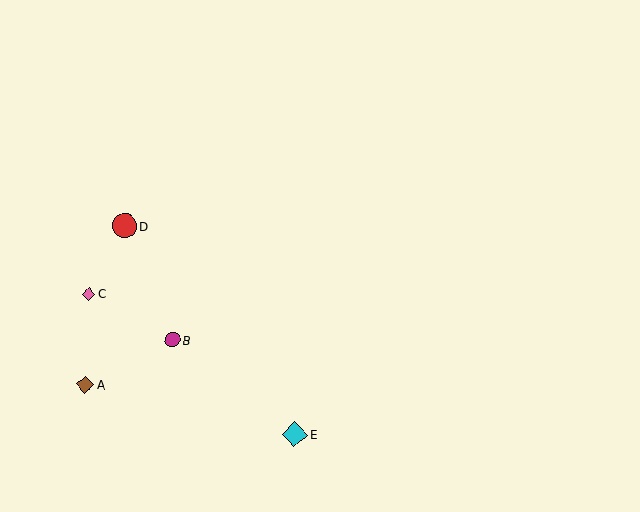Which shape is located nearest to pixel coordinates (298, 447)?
The cyan diamond (labeled E) at (295, 435) is nearest to that location.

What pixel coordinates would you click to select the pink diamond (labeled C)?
Click at (89, 294) to select the pink diamond C.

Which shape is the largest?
The cyan diamond (labeled E) is the largest.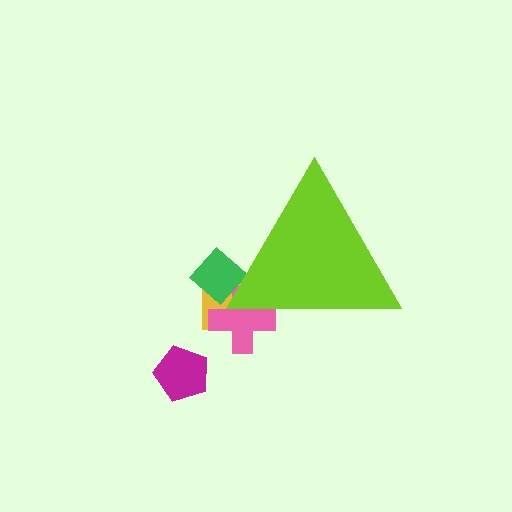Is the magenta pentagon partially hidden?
No, the magenta pentagon is fully visible.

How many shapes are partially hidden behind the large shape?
3 shapes are partially hidden.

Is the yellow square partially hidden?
Yes, the yellow square is partially hidden behind the lime triangle.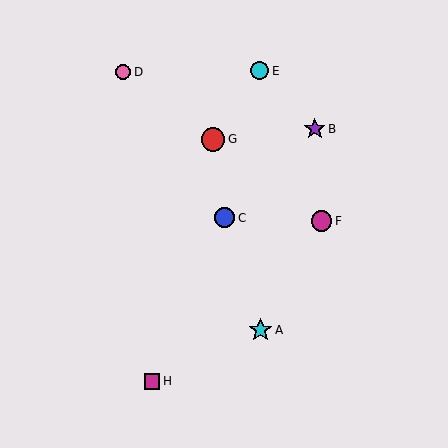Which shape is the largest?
The cyan star (labeled A) is the largest.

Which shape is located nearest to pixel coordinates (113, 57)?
The pink circle (labeled D) at (123, 72) is nearest to that location.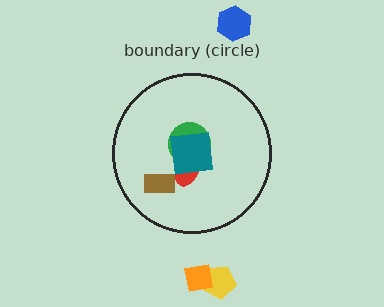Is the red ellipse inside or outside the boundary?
Inside.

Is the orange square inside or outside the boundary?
Outside.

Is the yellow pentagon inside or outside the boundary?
Outside.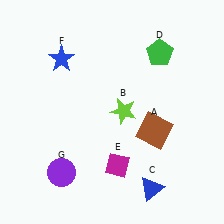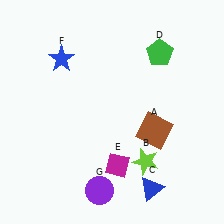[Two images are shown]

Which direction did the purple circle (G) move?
The purple circle (G) moved right.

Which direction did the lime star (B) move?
The lime star (B) moved down.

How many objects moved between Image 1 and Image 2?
2 objects moved between the two images.